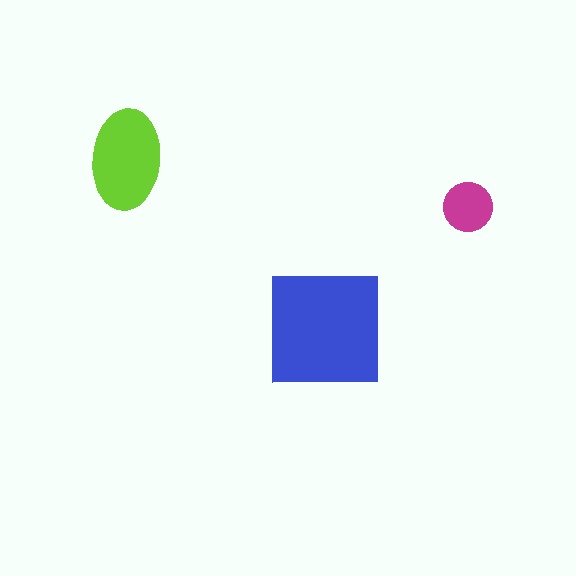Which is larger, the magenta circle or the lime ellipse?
The lime ellipse.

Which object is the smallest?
The magenta circle.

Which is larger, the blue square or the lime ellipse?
The blue square.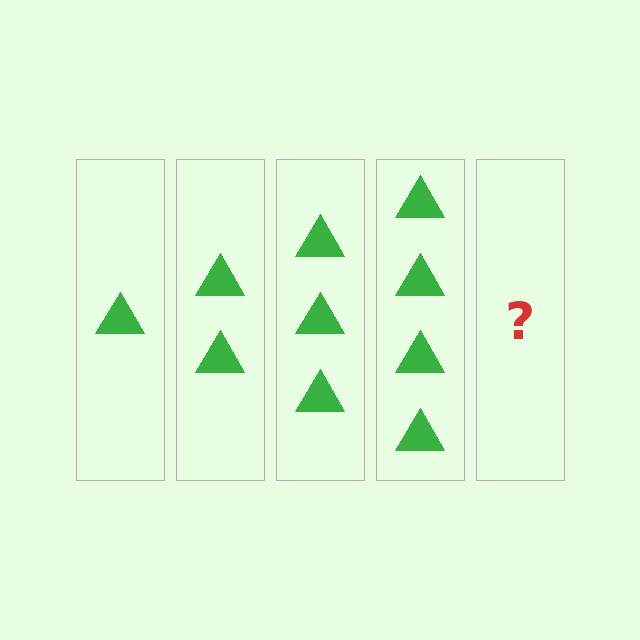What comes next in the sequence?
The next element should be 5 triangles.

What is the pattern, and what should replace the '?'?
The pattern is that each step adds one more triangle. The '?' should be 5 triangles.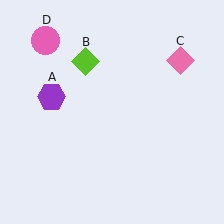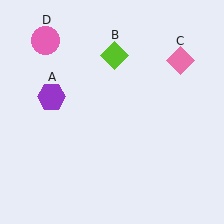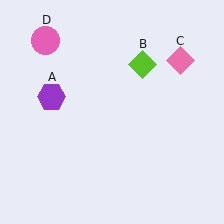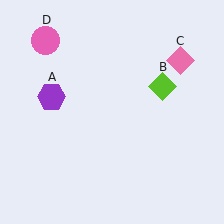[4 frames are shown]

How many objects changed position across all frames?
1 object changed position: lime diamond (object B).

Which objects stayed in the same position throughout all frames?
Purple hexagon (object A) and pink diamond (object C) and pink circle (object D) remained stationary.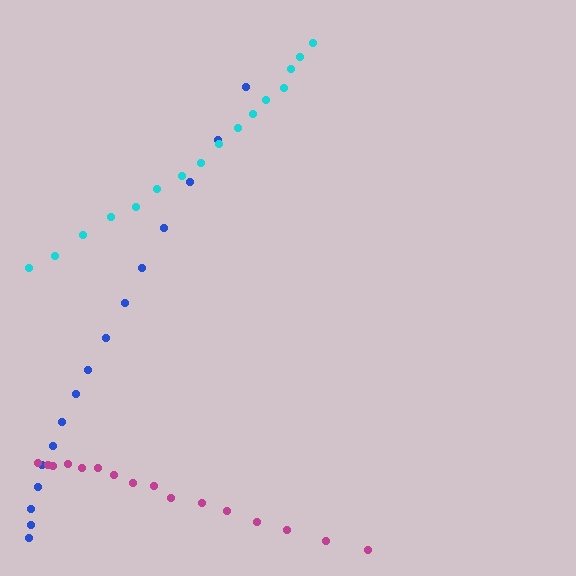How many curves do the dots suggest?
There are 3 distinct paths.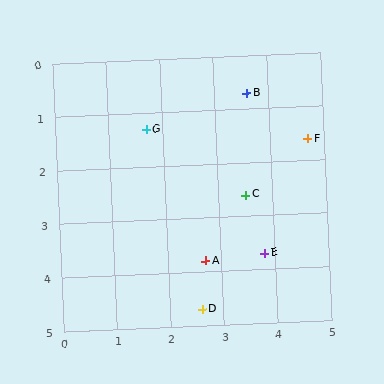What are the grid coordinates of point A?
Point A is at approximately (2.7, 3.8).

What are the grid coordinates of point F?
Point F is at approximately (4.7, 1.6).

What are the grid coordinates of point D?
Point D is at approximately (2.6, 4.7).